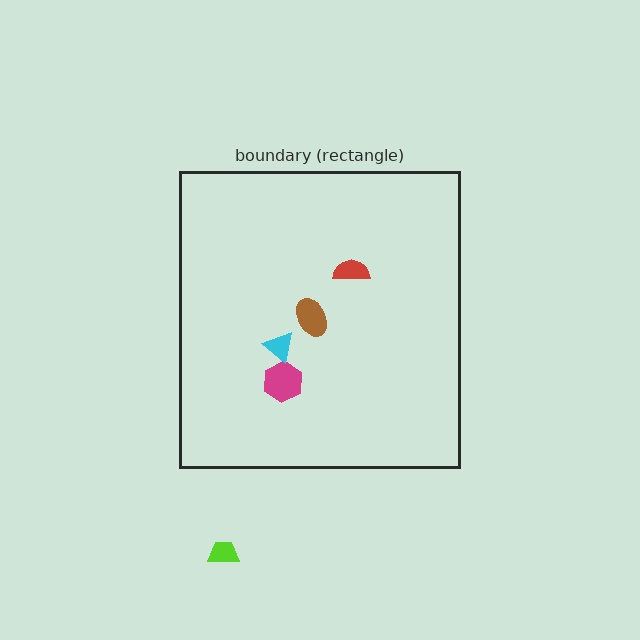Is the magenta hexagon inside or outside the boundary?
Inside.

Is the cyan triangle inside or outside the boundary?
Inside.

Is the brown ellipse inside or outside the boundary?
Inside.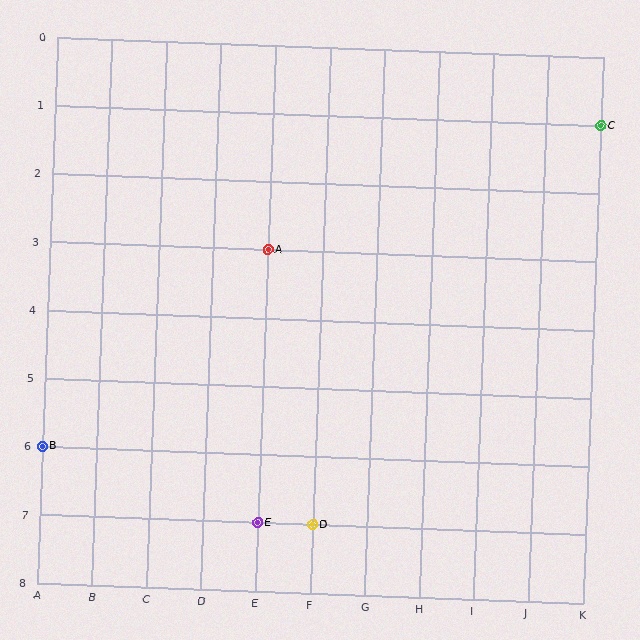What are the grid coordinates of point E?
Point E is at grid coordinates (E, 7).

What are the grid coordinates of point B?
Point B is at grid coordinates (A, 6).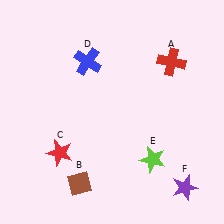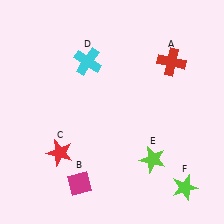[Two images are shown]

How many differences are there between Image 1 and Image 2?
There are 3 differences between the two images.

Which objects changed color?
B changed from brown to magenta. D changed from blue to cyan. F changed from purple to lime.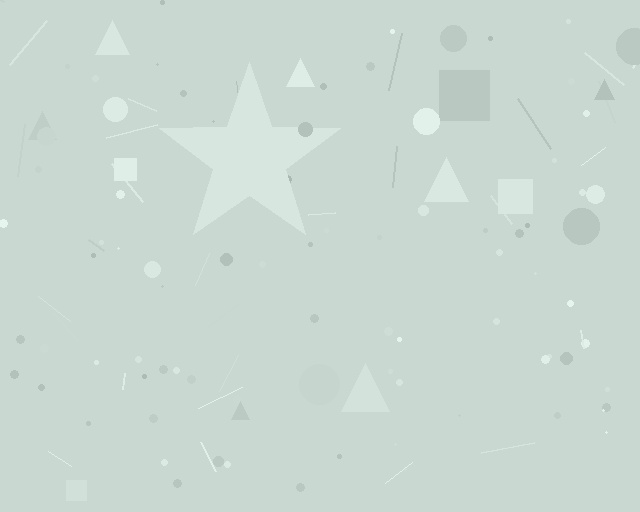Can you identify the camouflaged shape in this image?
The camouflaged shape is a star.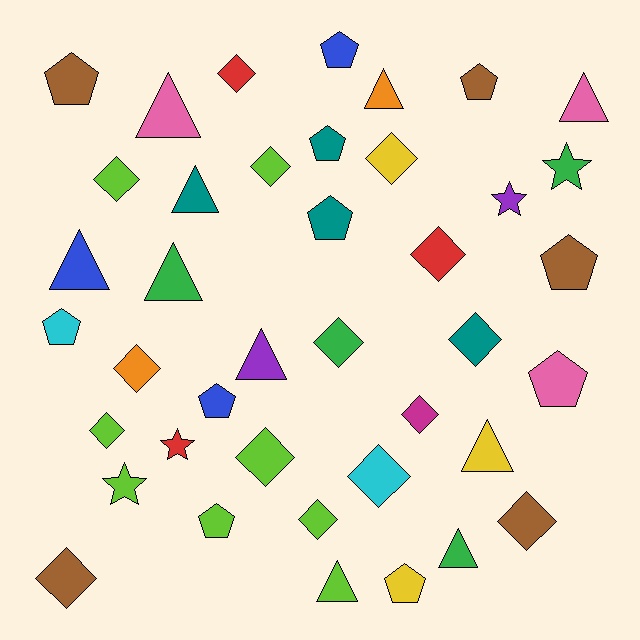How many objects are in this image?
There are 40 objects.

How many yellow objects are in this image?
There are 3 yellow objects.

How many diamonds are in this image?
There are 15 diamonds.